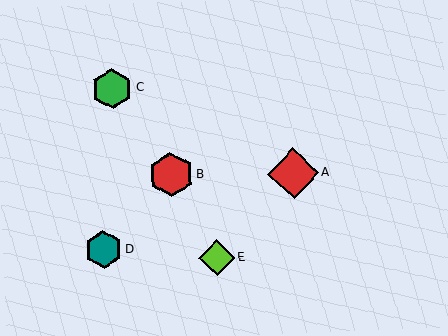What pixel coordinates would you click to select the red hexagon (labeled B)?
Click at (171, 175) to select the red hexagon B.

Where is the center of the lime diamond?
The center of the lime diamond is at (217, 258).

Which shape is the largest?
The red diamond (labeled A) is the largest.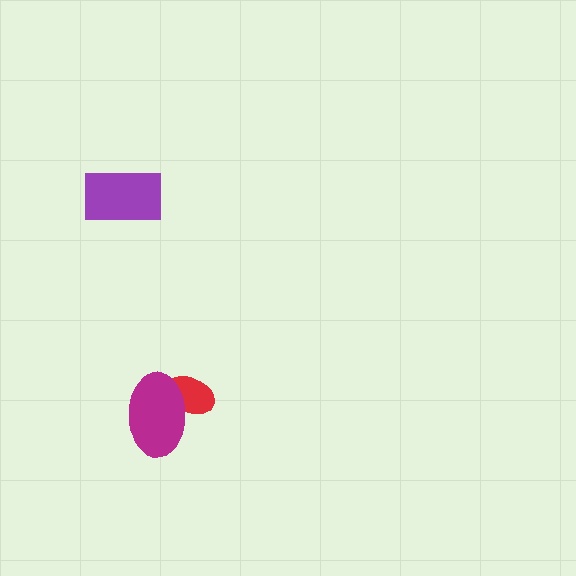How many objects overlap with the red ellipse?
1 object overlaps with the red ellipse.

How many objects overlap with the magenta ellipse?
1 object overlaps with the magenta ellipse.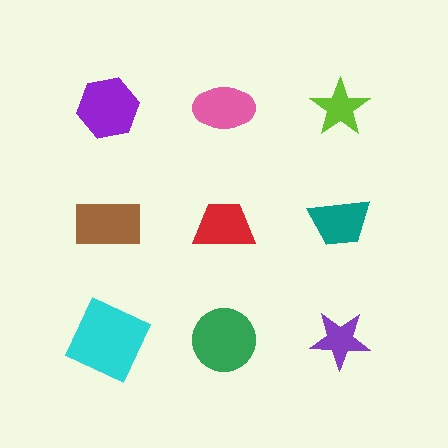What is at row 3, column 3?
A purple star.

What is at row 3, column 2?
A green circle.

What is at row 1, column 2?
A pink ellipse.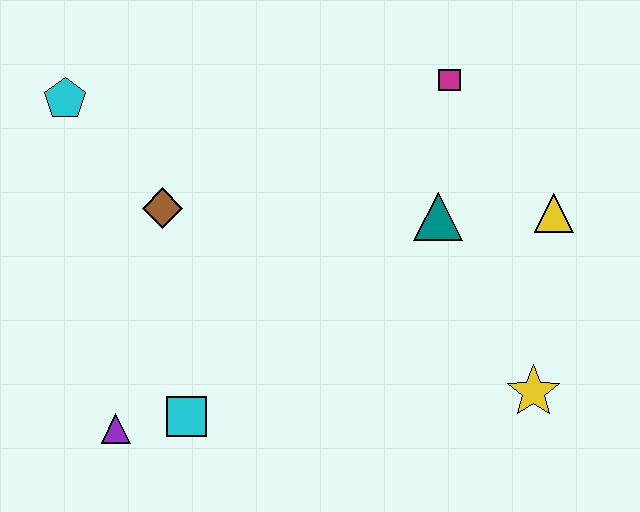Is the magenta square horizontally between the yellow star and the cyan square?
Yes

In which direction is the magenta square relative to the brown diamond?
The magenta square is to the right of the brown diamond.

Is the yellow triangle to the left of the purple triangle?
No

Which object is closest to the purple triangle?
The cyan square is closest to the purple triangle.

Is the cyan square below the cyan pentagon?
Yes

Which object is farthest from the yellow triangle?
The cyan pentagon is farthest from the yellow triangle.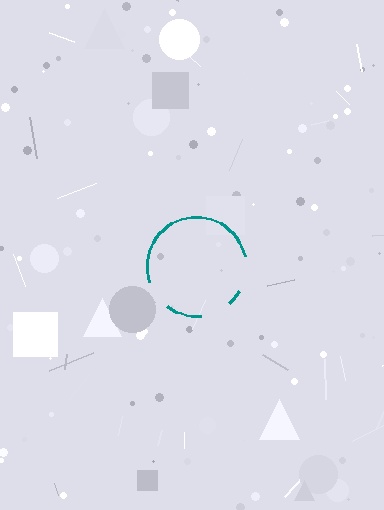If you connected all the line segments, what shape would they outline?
They would outline a circle.